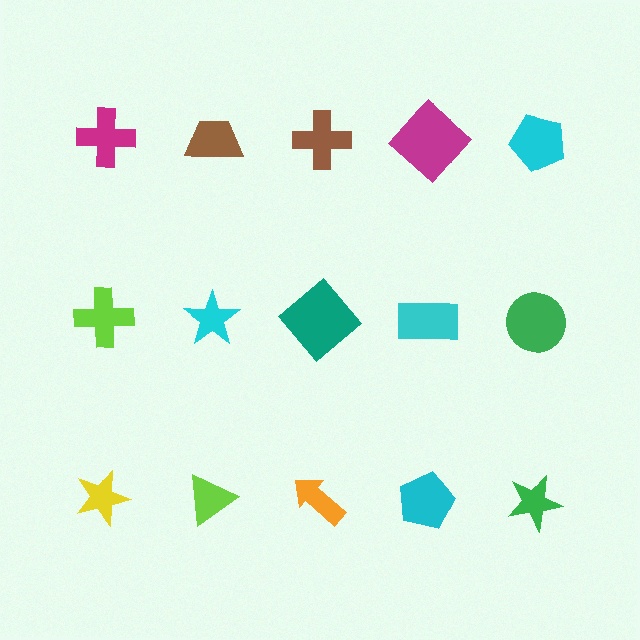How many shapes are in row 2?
5 shapes.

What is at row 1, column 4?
A magenta diamond.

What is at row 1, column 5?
A cyan pentagon.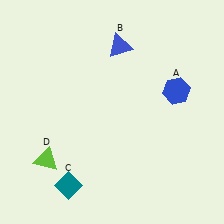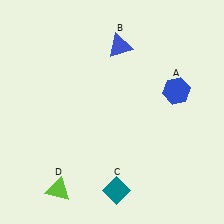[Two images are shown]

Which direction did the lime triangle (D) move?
The lime triangle (D) moved down.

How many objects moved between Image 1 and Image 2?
2 objects moved between the two images.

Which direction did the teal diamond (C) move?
The teal diamond (C) moved right.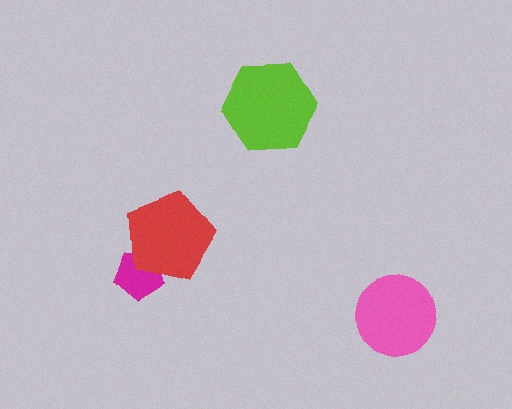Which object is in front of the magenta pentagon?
The red pentagon is in front of the magenta pentagon.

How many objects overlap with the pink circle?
0 objects overlap with the pink circle.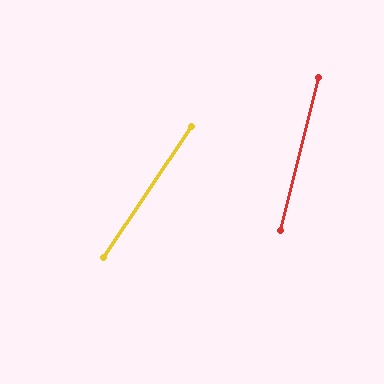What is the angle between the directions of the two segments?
Approximately 20 degrees.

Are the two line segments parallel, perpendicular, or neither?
Neither parallel nor perpendicular — they differ by about 20°.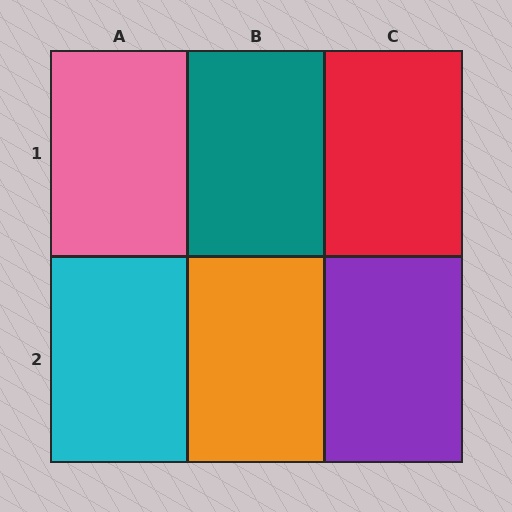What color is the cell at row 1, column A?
Pink.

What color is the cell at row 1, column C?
Red.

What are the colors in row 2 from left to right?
Cyan, orange, purple.